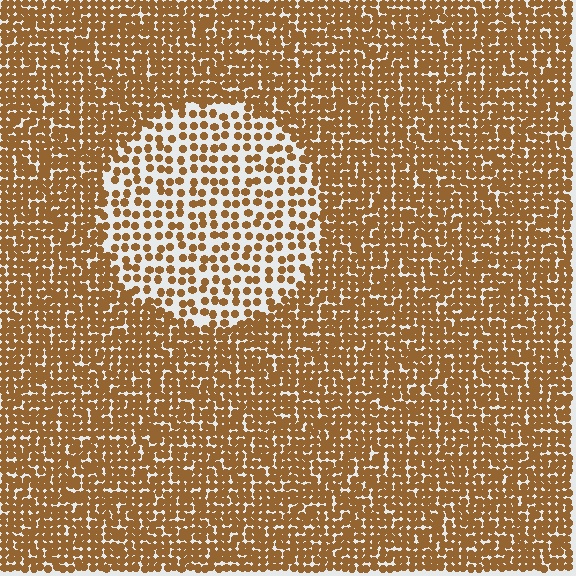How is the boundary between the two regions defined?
The boundary is defined by a change in element density (approximately 2.2x ratio). All elements are the same color, size, and shape.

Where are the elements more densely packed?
The elements are more densely packed outside the circle boundary.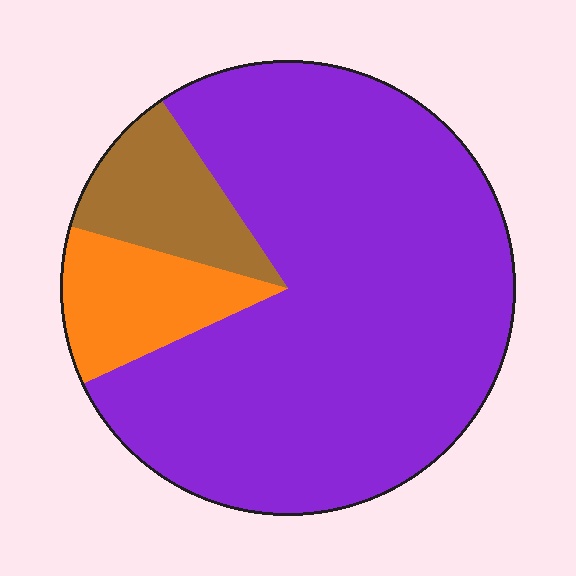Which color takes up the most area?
Purple, at roughly 75%.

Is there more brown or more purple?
Purple.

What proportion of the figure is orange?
Orange covers around 10% of the figure.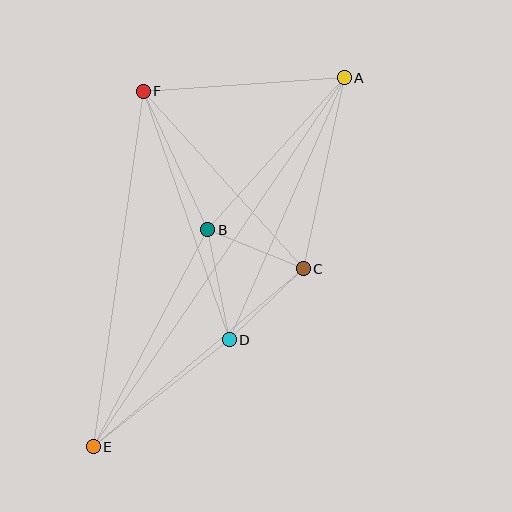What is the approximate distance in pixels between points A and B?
The distance between A and B is approximately 204 pixels.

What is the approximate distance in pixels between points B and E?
The distance between B and E is approximately 245 pixels.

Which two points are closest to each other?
Points C and D are closest to each other.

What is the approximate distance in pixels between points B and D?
The distance between B and D is approximately 112 pixels.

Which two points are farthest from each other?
Points A and E are farthest from each other.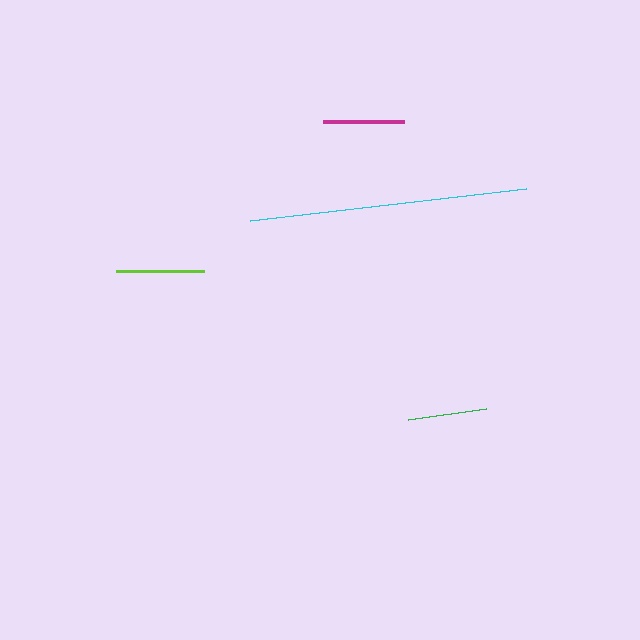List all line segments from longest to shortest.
From longest to shortest: cyan, lime, magenta, green.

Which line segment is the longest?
The cyan line is the longest at approximately 278 pixels.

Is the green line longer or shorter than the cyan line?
The cyan line is longer than the green line.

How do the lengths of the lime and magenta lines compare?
The lime and magenta lines are approximately the same length.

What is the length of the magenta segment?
The magenta segment is approximately 81 pixels long.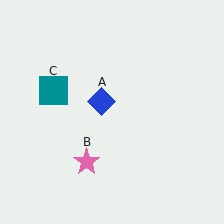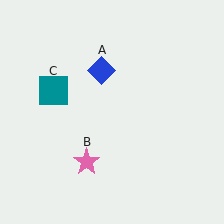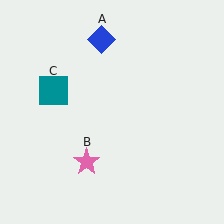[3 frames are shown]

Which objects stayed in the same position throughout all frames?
Pink star (object B) and teal square (object C) remained stationary.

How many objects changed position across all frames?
1 object changed position: blue diamond (object A).